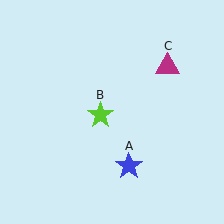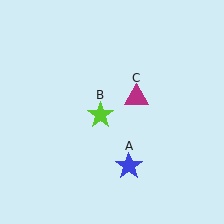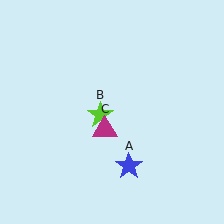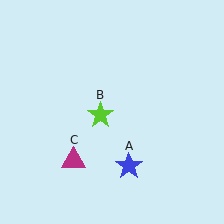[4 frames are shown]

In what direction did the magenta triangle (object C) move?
The magenta triangle (object C) moved down and to the left.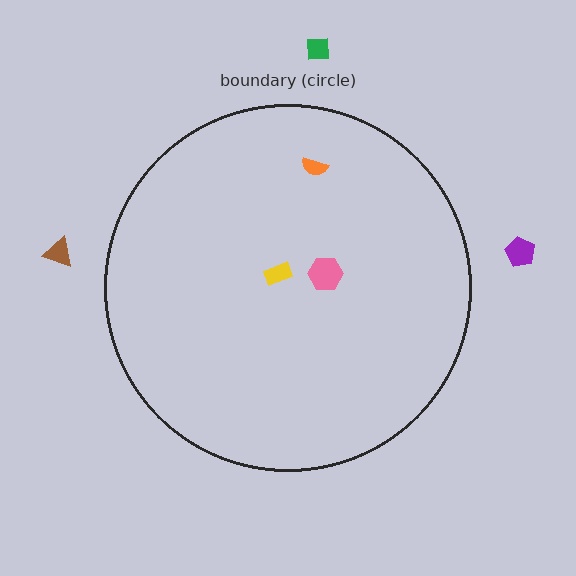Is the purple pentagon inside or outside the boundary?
Outside.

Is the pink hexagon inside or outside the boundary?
Inside.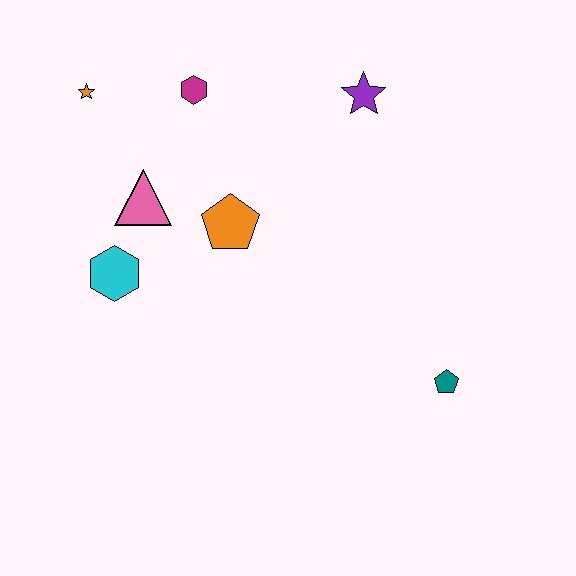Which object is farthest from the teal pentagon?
The orange star is farthest from the teal pentagon.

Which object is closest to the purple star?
The magenta hexagon is closest to the purple star.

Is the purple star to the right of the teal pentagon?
No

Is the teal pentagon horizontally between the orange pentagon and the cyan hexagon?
No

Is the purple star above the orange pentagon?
Yes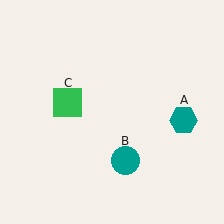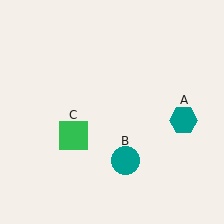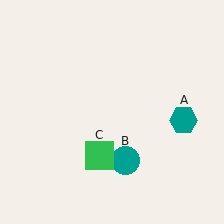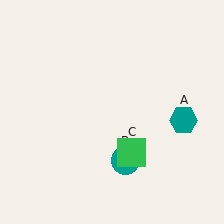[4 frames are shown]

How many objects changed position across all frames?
1 object changed position: green square (object C).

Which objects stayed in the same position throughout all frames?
Teal hexagon (object A) and teal circle (object B) remained stationary.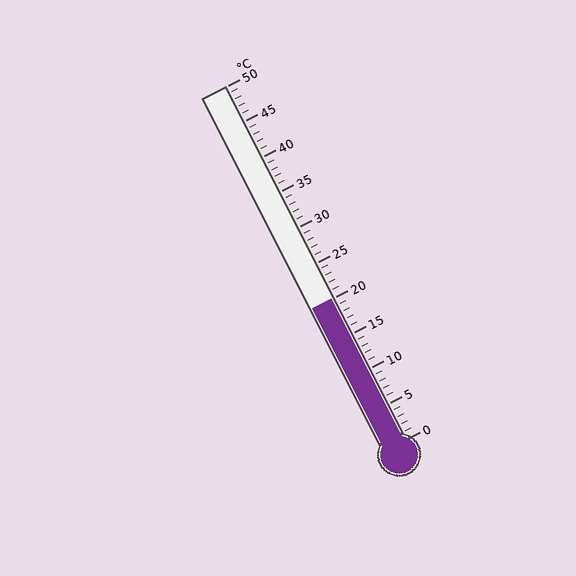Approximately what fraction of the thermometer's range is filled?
The thermometer is filled to approximately 40% of its range.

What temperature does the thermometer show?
The thermometer shows approximately 20°C.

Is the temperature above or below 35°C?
The temperature is below 35°C.